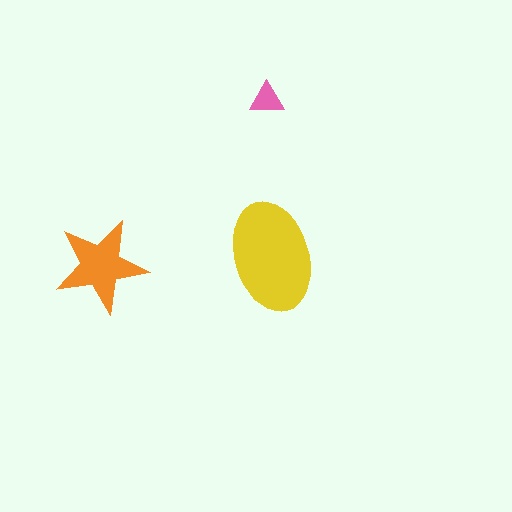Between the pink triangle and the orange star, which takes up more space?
The orange star.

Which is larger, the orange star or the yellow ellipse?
The yellow ellipse.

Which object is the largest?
The yellow ellipse.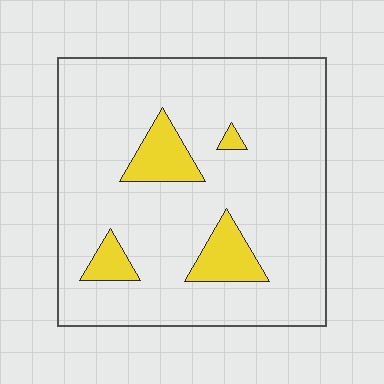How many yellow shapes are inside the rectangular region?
4.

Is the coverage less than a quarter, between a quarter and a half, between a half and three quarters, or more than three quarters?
Less than a quarter.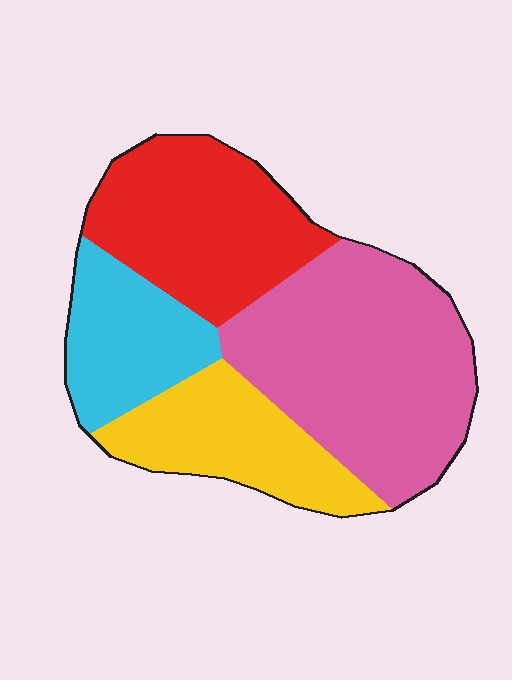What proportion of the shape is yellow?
Yellow covers around 20% of the shape.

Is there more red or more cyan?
Red.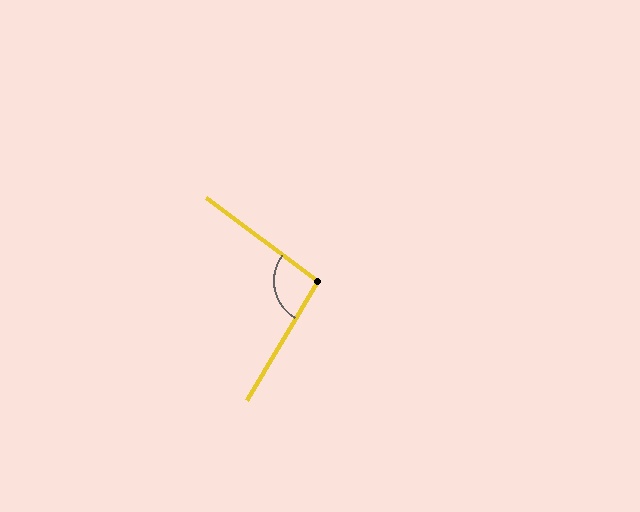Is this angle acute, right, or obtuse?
It is obtuse.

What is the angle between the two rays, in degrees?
Approximately 96 degrees.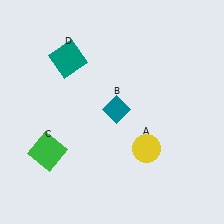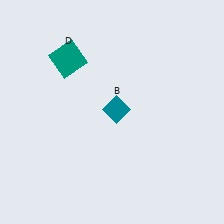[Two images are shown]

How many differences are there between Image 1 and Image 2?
There are 2 differences between the two images.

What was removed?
The green square (C), the yellow circle (A) were removed in Image 2.